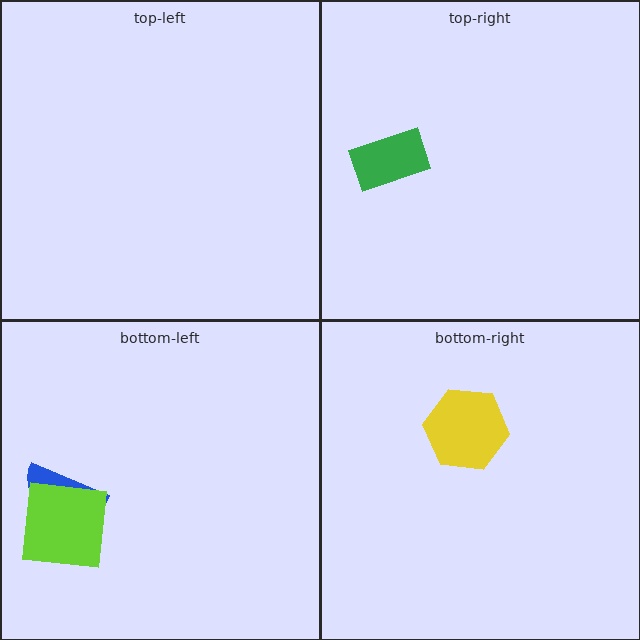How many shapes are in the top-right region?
1.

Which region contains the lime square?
The bottom-left region.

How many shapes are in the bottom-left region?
2.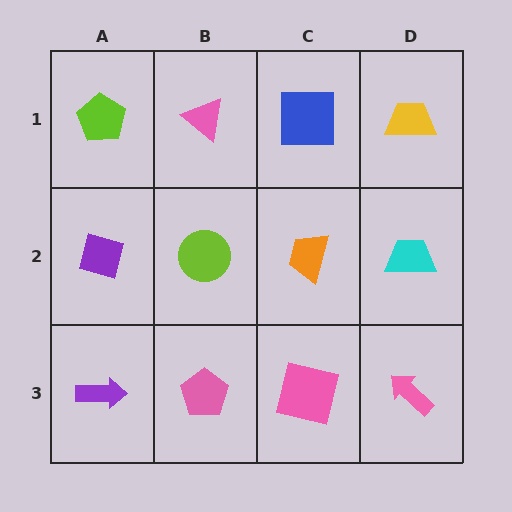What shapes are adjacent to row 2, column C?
A blue square (row 1, column C), a pink square (row 3, column C), a lime circle (row 2, column B), a cyan trapezoid (row 2, column D).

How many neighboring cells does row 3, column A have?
2.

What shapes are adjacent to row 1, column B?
A lime circle (row 2, column B), a lime pentagon (row 1, column A), a blue square (row 1, column C).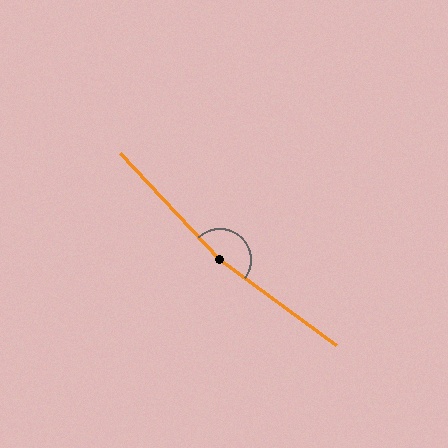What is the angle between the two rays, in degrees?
Approximately 169 degrees.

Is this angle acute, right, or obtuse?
It is obtuse.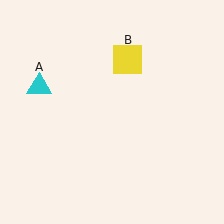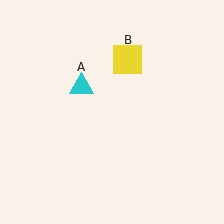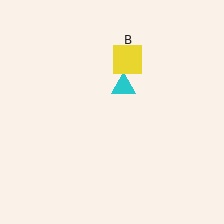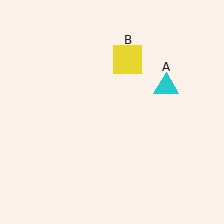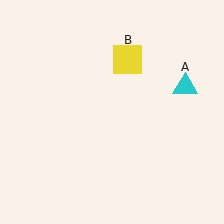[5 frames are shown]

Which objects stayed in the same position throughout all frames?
Yellow square (object B) remained stationary.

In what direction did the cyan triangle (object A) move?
The cyan triangle (object A) moved right.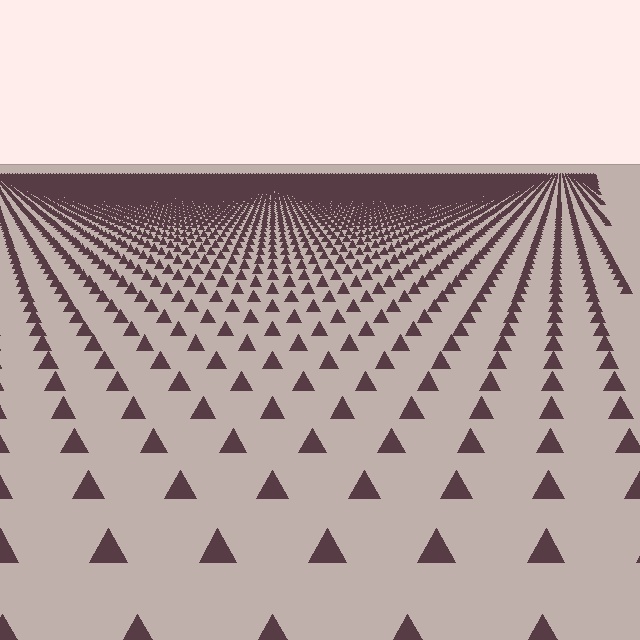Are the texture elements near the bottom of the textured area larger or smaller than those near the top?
Larger. Near the bottom, elements are closer to the viewer and appear at a bigger on-screen size.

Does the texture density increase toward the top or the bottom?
Density increases toward the top.